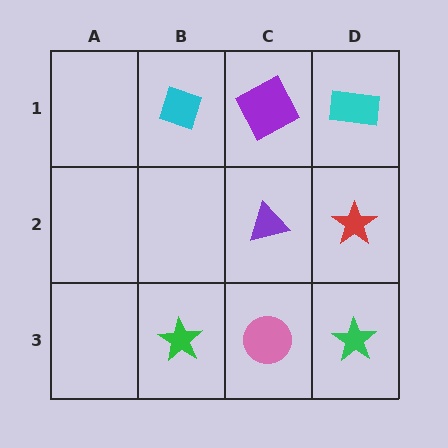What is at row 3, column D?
A green star.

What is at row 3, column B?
A green star.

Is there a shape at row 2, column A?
No, that cell is empty.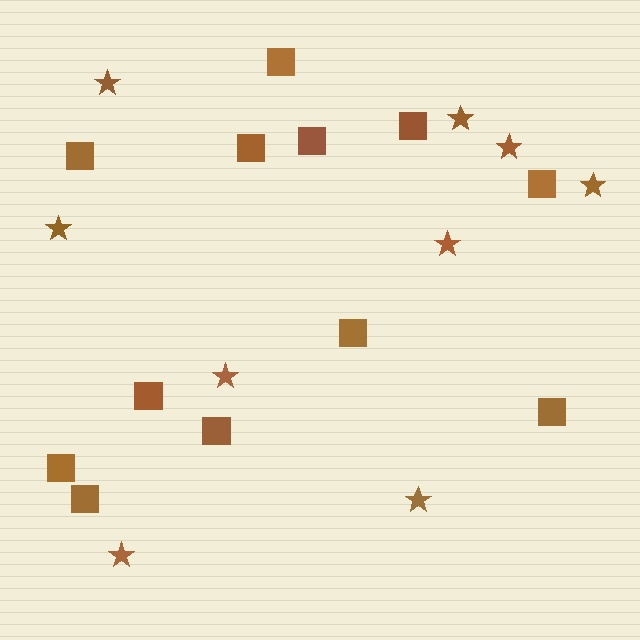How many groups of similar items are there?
There are 2 groups: one group of stars (9) and one group of squares (12).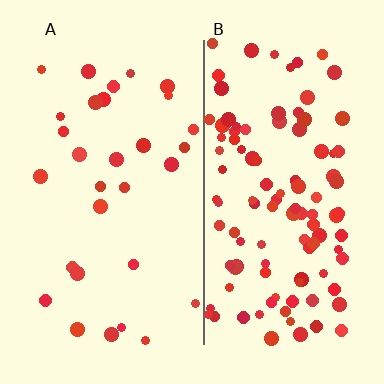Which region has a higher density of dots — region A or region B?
B (the right).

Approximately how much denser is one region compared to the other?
Approximately 3.6× — region B over region A.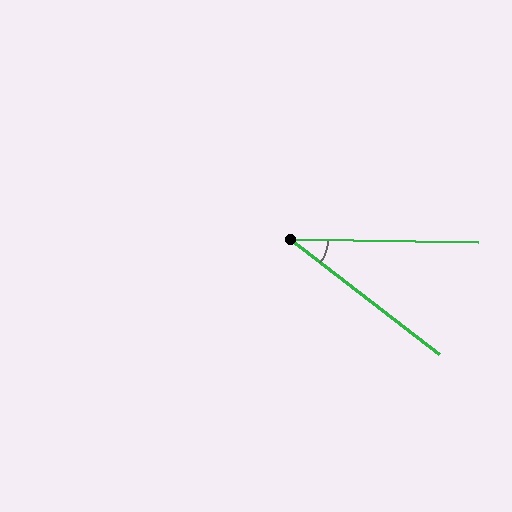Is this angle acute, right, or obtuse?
It is acute.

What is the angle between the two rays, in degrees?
Approximately 37 degrees.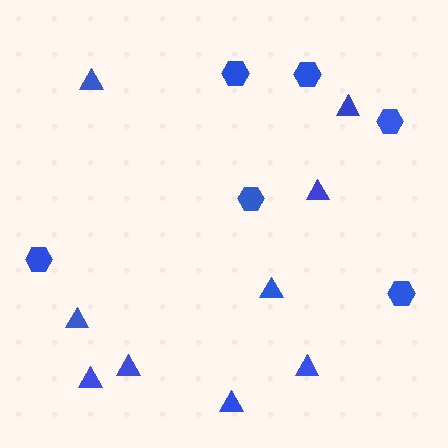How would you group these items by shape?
There are 2 groups: one group of hexagons (6) and one group of triangles (9).